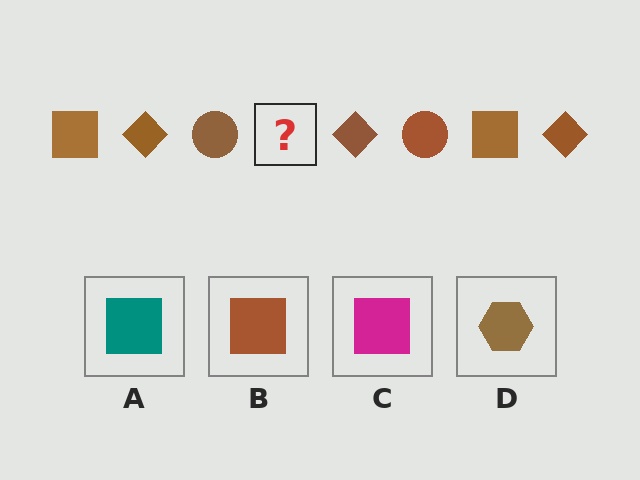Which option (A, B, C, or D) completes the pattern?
B.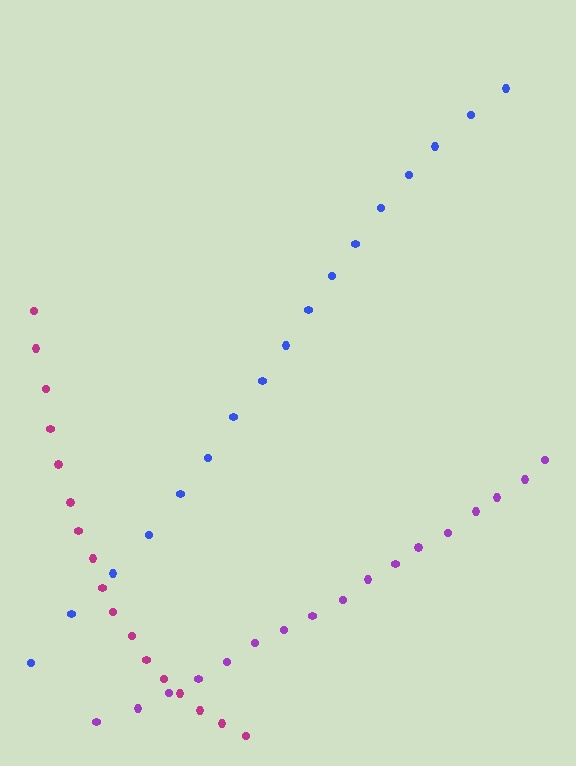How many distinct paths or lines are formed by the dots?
There are 3 distinct paths.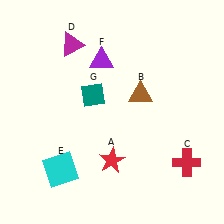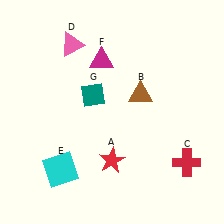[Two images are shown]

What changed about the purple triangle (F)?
In Image 1, F is purple. In Image 2, it changed to magenta.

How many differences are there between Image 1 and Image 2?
There are 2 differences between the two images.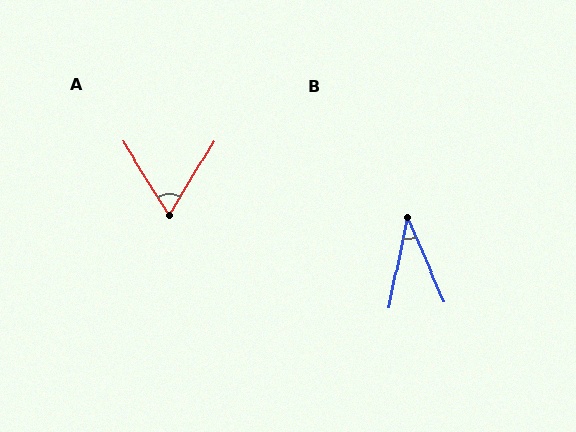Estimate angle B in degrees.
Approximately 35 degrees.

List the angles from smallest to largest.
B (35°), A (63°).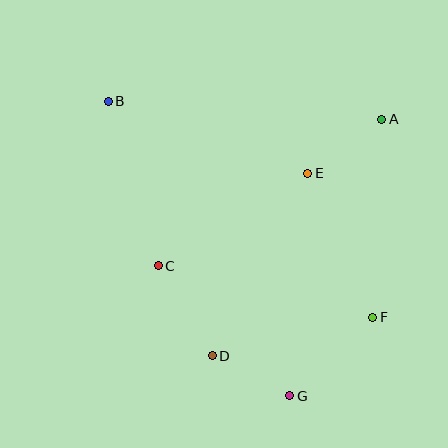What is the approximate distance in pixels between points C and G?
The distance between C and G is approximately 185 pixels.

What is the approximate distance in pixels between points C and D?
The distance between C and D is approximately 105 pixels.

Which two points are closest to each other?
Points D and G are closest to each other.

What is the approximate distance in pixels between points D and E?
The distance between D and E is approximately 206 pixels.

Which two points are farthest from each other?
Points B and G are farthest from each other.